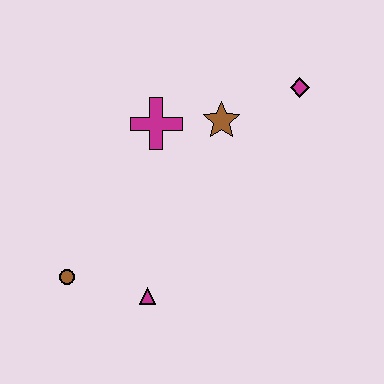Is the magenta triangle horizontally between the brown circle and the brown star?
Yes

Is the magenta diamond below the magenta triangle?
No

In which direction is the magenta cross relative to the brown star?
The magenta cross is to the left of the brown star.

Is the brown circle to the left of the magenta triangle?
Yes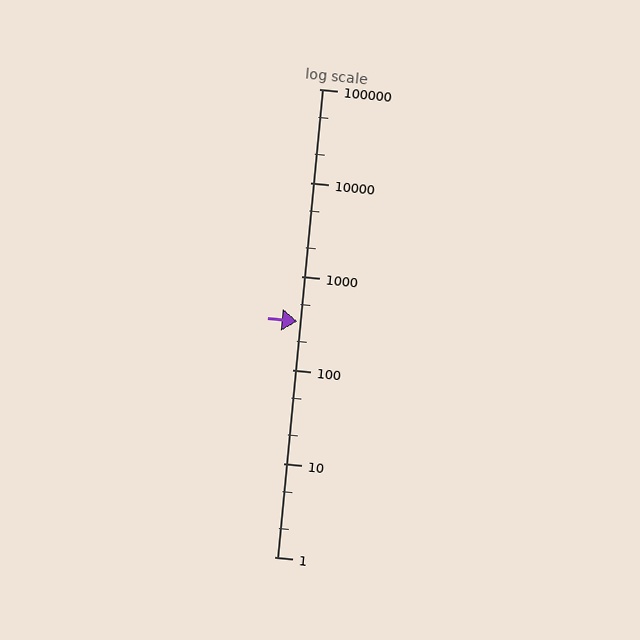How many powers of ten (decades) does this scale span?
The scale spans 5 decades, from 1 to 100000.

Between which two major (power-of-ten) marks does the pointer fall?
The pointer is between 100 and 1000.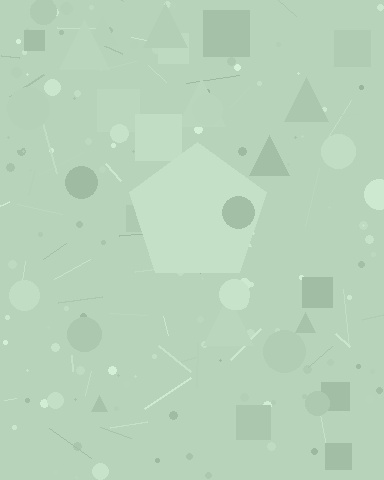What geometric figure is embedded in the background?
A pentagon is embedded in the background.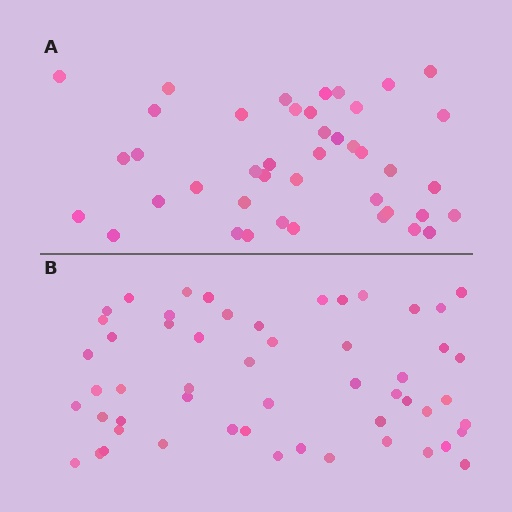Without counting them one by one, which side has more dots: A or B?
Region B (the bottom region) has more dots.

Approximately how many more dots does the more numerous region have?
Region B has roughly 12 or so more dots than region A.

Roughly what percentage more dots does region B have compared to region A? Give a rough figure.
About 30% more.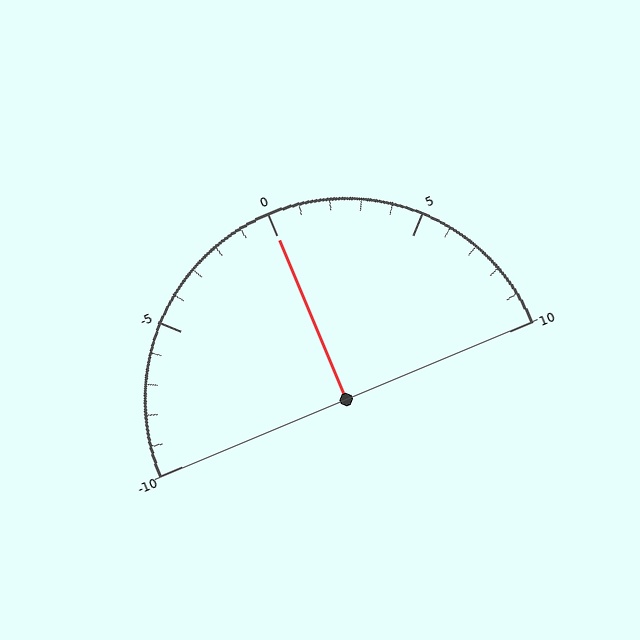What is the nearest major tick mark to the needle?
The nearest major tick mark is 0.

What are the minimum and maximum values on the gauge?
The gauge ranges from -10 to 10.